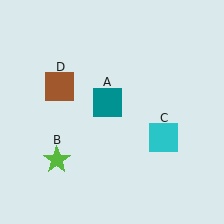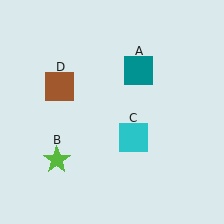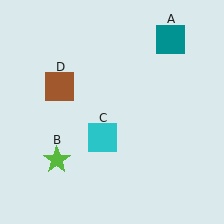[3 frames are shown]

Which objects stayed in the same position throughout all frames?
Lime star (object B) and brown square (object D) remained stationary.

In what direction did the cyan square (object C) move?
The cyan square (object C) moved left.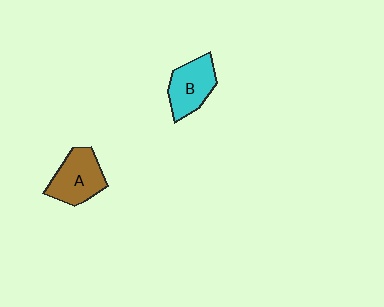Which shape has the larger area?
Shape A (brown).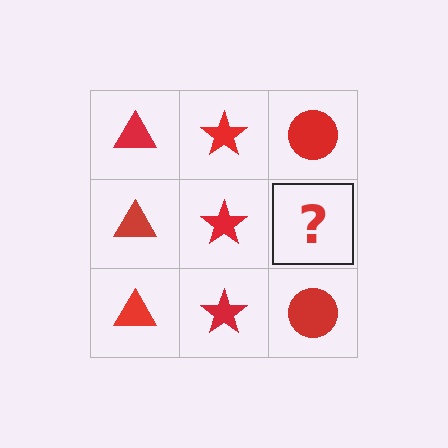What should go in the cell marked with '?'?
The missing cell should contain a red circle.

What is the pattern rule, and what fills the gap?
The rule is that each column has a consistent shape. The gap should be filled with a red circle.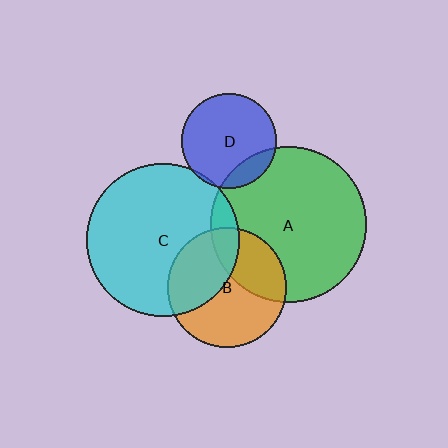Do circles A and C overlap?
Yes.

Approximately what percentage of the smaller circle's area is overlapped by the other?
Approximately 10%.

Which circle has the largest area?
Circle A (green).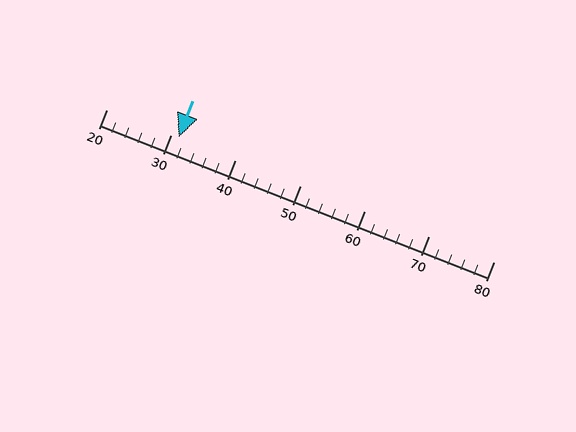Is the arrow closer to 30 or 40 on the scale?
The arrow is closer to 30.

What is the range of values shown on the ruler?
The ruler shows values from 20 to 80.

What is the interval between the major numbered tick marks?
The major tick marks are spaced 10 units apart.